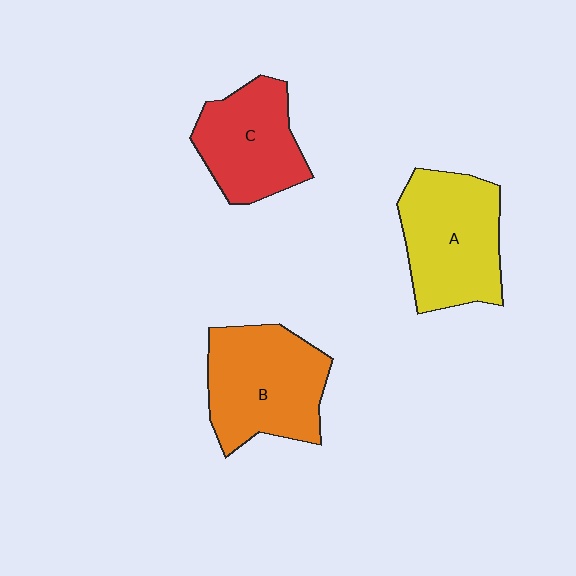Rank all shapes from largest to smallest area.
From largest to smallest: B (orange), A (yellow), C (red).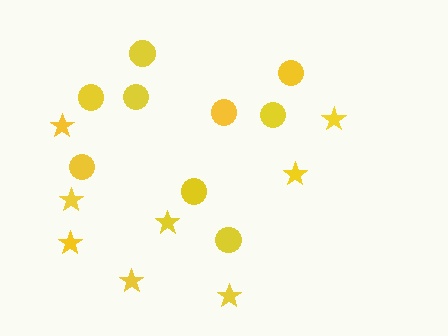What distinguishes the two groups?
There are 2 groups: one group of stars (8) and one group of circles (9).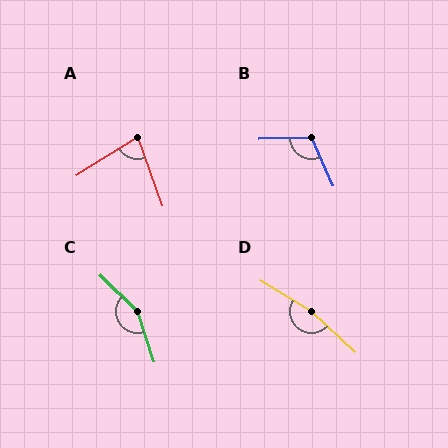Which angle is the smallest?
A, at approximately 78 degrees.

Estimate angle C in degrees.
Approximately 152 degrees.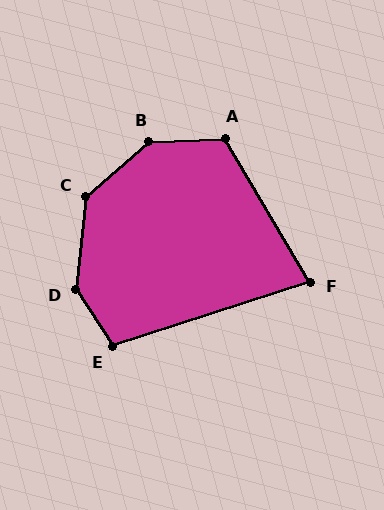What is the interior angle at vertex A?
Approximately 118 degrees (obtuse).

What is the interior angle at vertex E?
Approximately 105 degrees (obtuse).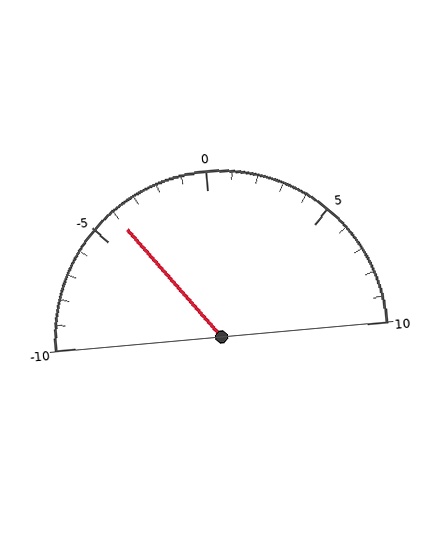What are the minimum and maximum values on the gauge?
The gauge ranges from -10 to 10.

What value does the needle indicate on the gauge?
The needle indicates approximately -4.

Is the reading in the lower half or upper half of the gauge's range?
The reading is in the lower half of the range (-10 to 10).